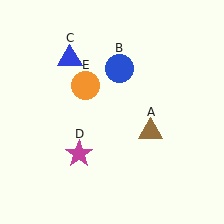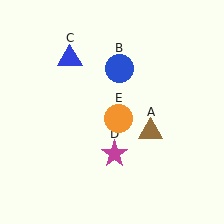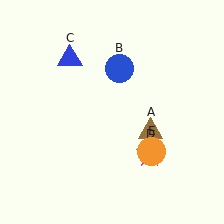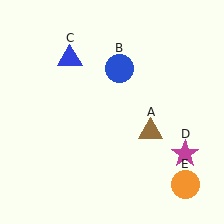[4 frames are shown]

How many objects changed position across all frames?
2 objects changed position: magenta star (object D), orange circle (object E).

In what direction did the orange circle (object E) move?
The orange circle (object E) moved down and to the right.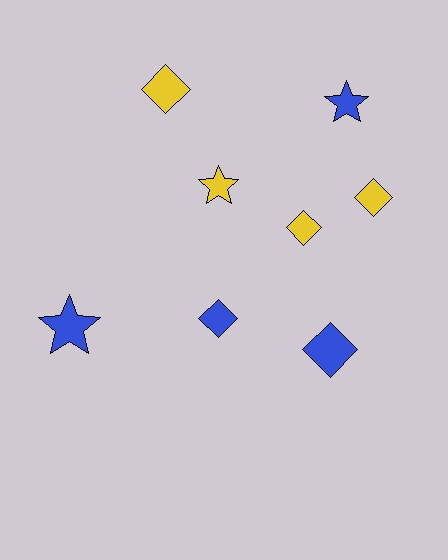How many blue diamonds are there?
There are 2 blue diamonds.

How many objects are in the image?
There are 8 objects.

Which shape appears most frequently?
Diamond, with 5 objects.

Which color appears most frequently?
Blue, with 4 objects.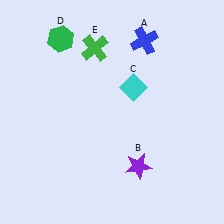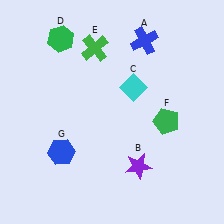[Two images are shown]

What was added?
A green pentagon (F), a blue hexagon (G) were added in Image 2.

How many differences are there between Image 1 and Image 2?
There are 2 differences between the two images.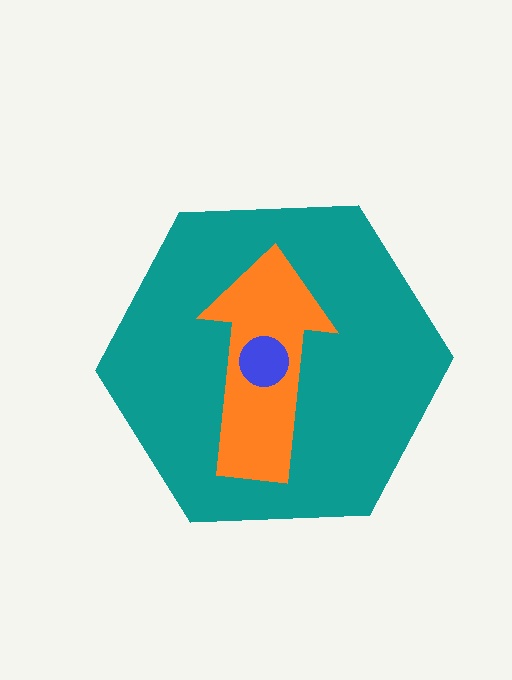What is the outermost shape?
The teal hexagon.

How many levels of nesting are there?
3.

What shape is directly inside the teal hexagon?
The orange arrow.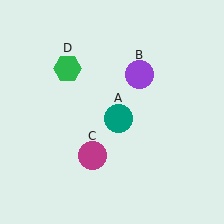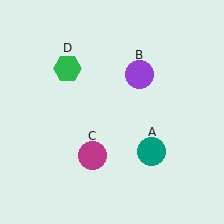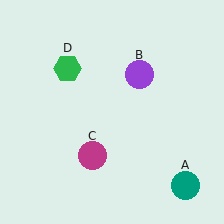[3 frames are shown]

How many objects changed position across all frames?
1 object changed position: teal circle (object A).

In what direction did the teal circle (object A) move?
The teal circle (object A) moved down and to the right.